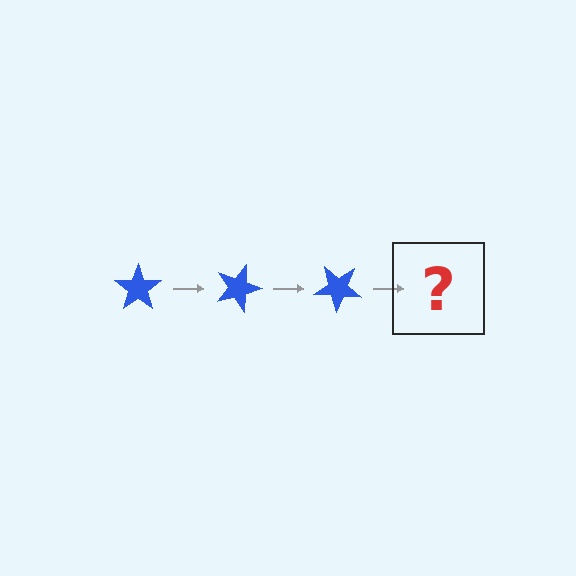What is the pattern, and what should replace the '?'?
The pattern is that the star rotates 20 degrees each step. The '?' should be a blue star rotated 60 degrees.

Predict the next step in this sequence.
The next step is a blue star rotated 60 degrees.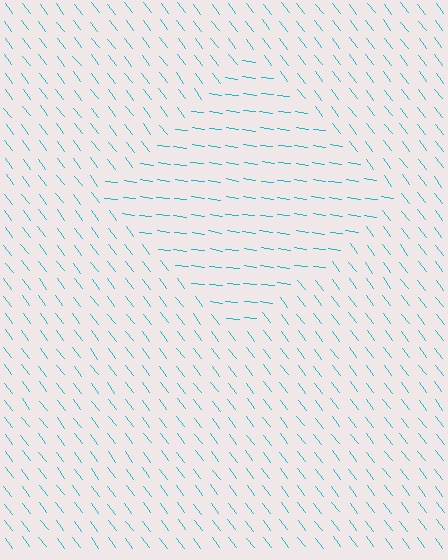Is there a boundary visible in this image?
Yes, there is a texture boundary formed by a change in line orientation.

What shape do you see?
I see a diamond.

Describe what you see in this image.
The image is filled with small cyan line segments. A diamond region in the image has lines oriented differently from the surrounding lines, creating a visible texture boundary.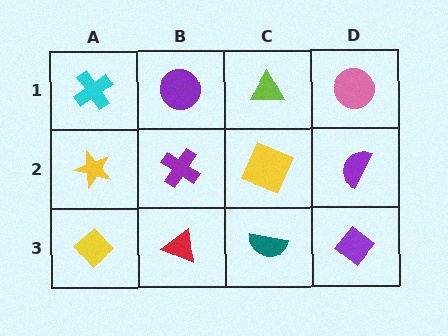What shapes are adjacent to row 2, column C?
A lime triangle (row 1, column C), a teal semicircle (row 3, column C), a purple cross (row 2, column B), a purple semicircle (row 2, column D).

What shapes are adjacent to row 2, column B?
A purple circle (row 1, column B), a red triangle (row 3, column B), a yellow star (row 2, column A), a yellow square (row 2, column C).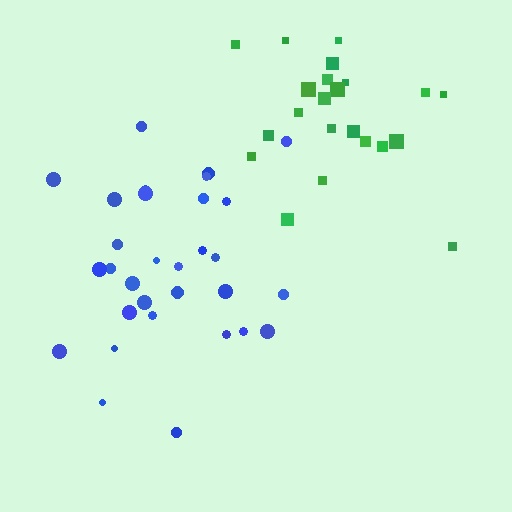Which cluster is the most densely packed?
Blue.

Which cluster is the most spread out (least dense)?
Green.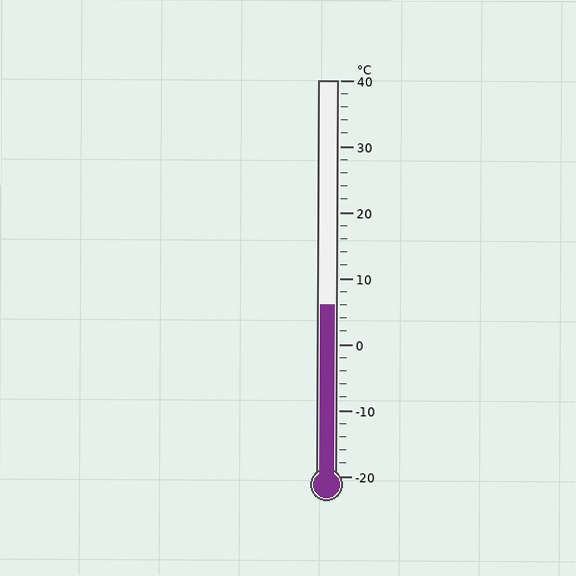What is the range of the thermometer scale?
The thermometer scale ranges from -20°C to 40°C.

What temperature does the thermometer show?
The thermometer shows approximately 6°C.